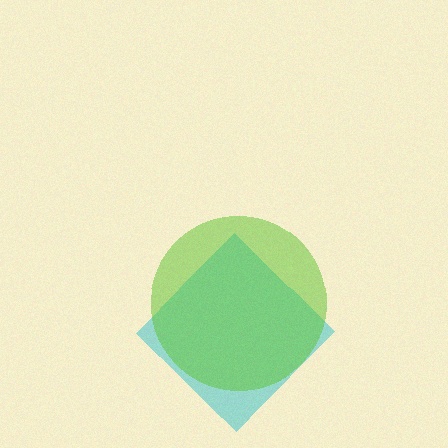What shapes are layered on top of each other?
The layered shapes are: a cyan diamond, a lime circle.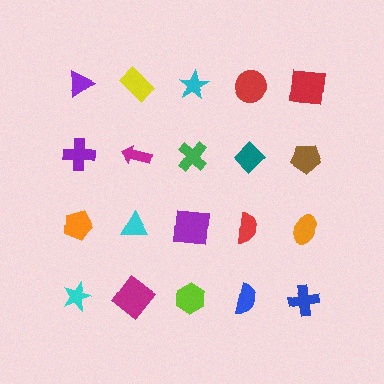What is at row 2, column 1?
A purple cross.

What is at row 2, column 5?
A brown pentagon.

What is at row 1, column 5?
A red square.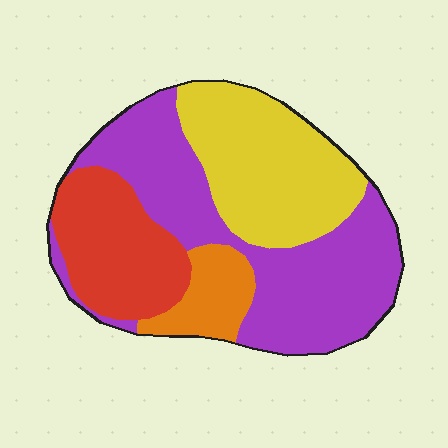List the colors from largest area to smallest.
From largest to smallest: purple, yellow, red, orange.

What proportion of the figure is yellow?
Yellow takes up between a quarter and a half of the figure.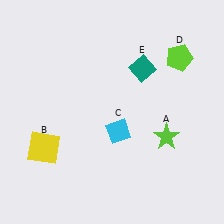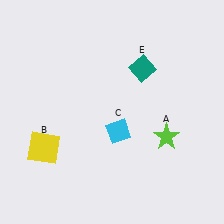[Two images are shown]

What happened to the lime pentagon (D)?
The lime pentagon (D) was removed in Image 2. It was in the top-right area of Image 1.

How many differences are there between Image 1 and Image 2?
There is 1 difference between the two images.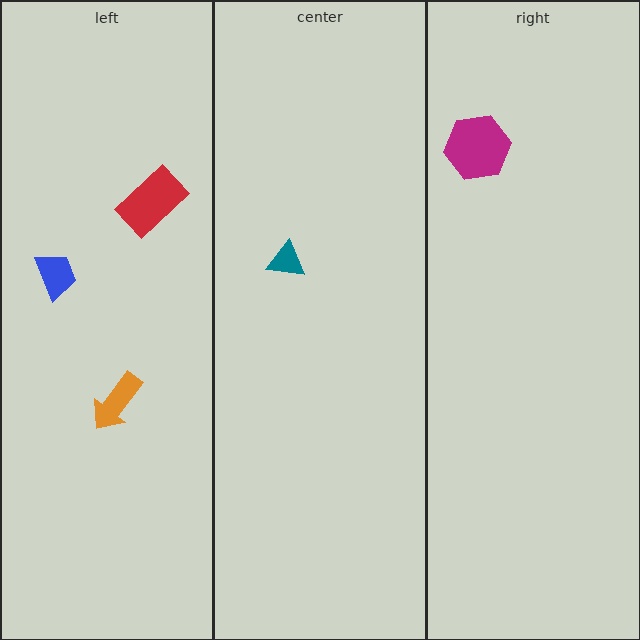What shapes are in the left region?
The blue trapezoid, the orange arrow, the red rectangle.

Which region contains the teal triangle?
The center region.